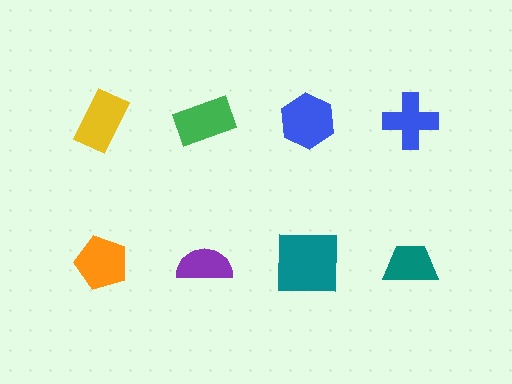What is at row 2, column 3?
A teal square.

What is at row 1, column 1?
A yellow rectangle.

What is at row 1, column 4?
A blue cross.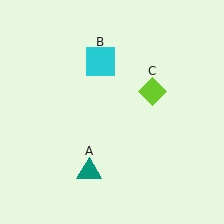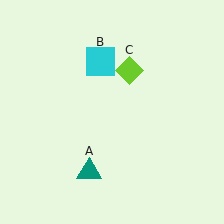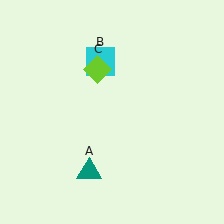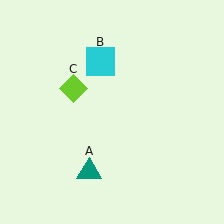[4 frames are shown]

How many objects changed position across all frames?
1 object changed position: lime diamond (object C).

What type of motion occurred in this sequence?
The lime diamond (object C) rotated counterclockwise around the center of the scene.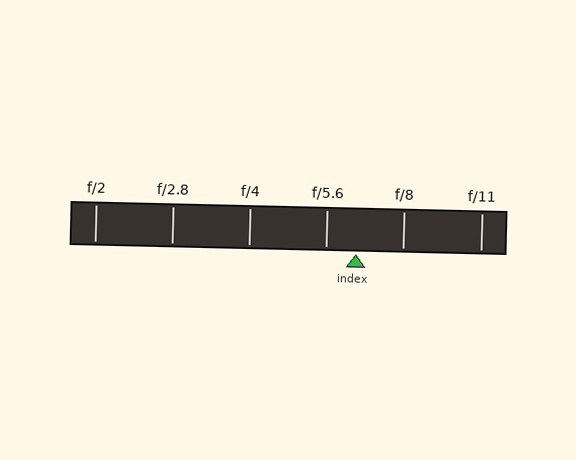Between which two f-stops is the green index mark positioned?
The index mark is between f/5.6 and f/8.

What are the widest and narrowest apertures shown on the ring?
The widest aperture shown is f/2 and the narrowest is f/11.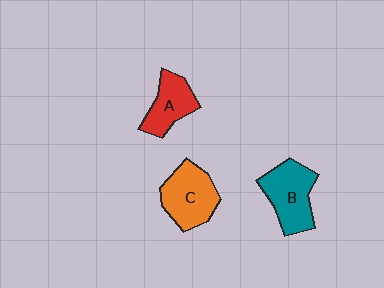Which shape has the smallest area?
Shape A (red).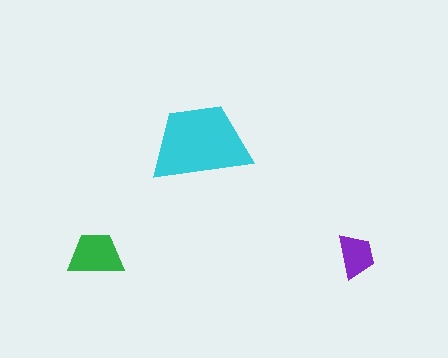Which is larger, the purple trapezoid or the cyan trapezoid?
The cyan one.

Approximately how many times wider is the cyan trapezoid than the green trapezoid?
About 2 times wider.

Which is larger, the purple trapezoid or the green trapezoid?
The green one.